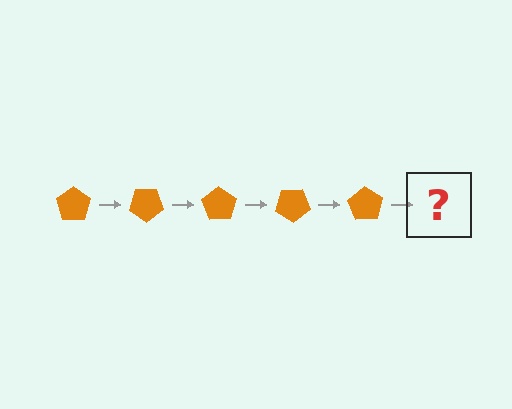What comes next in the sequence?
The next element should be an orange pentagon rotated 175 degrees.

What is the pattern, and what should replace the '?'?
The pattern is that the pentagon rotates 35 degrees each step. The '?' should be an orange pentagon rotated 175 degrees.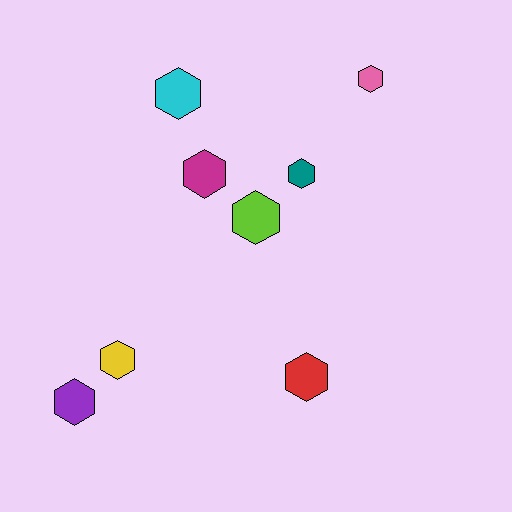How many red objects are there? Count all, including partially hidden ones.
There is 1 red object.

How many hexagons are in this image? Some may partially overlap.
There are 8 hexagons.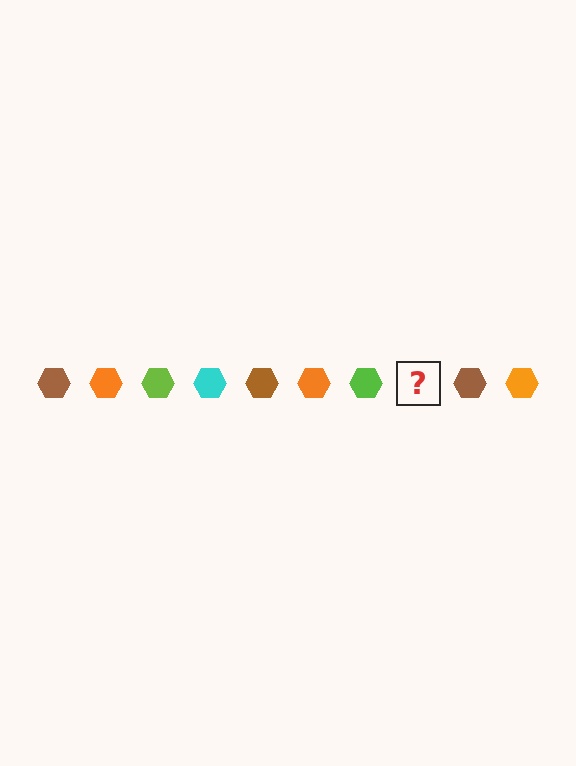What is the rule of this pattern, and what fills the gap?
The rule is that the pattern cycles through brown, orange, lime, cyan hexagons. The gap should be filled with a cyan hexagon.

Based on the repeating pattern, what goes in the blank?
The blank should be a cyan hexagon.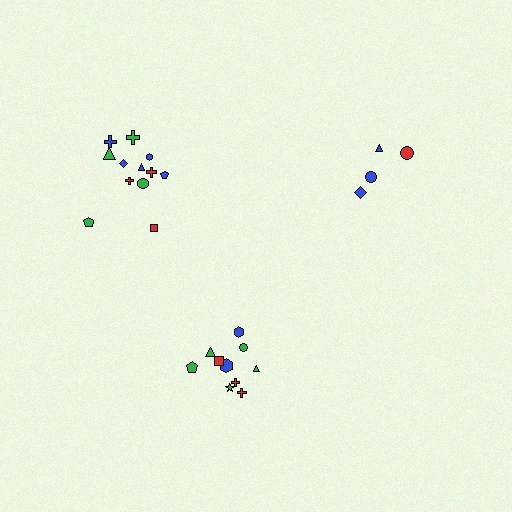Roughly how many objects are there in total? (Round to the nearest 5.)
Roughly 25 objects in total.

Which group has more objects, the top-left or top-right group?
The top-left group.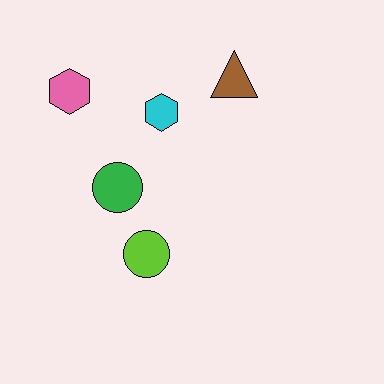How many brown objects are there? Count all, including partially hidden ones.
There is 1 brown object.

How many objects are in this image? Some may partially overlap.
There are 5 objects.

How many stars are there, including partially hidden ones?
There are no stars.